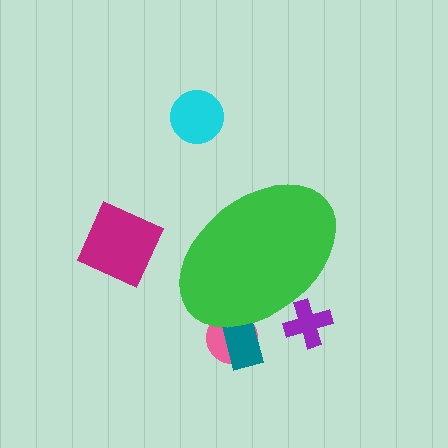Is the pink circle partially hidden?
Yes, the pink circle is partially hidden behind the green ellipse.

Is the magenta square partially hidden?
No, the magenta square is fully visible.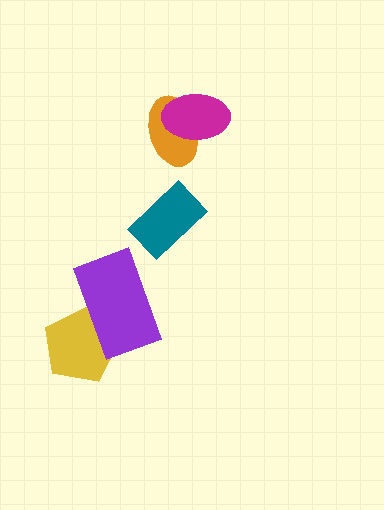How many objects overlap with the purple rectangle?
1 object overlaps with the purple rectangle.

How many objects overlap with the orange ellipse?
1 object overlaps with the orange ellipse.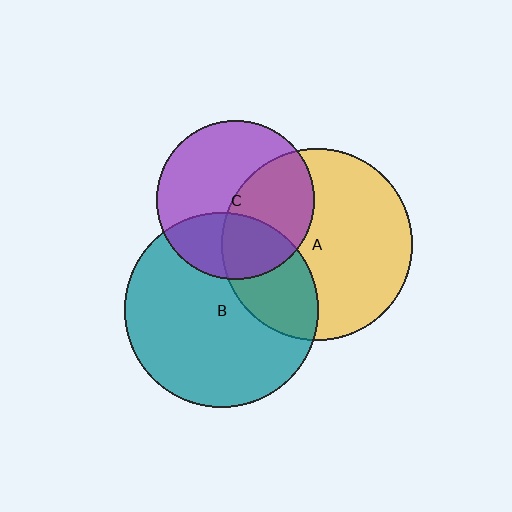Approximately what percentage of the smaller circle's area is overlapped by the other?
Approximately 45%.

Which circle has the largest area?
Circle B (teal).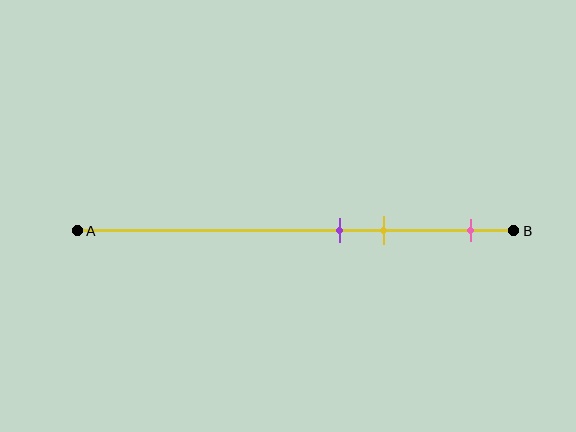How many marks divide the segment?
There are 3 marks dividing the segment.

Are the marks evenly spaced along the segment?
No, the marks are not evenly spaced.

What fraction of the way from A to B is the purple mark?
The purple mark is approximately 60% (0.6) of the way from A to B.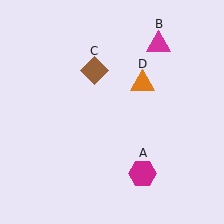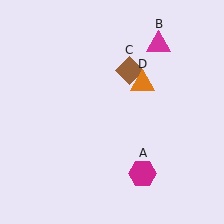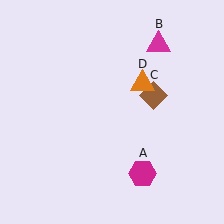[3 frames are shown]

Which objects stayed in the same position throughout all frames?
Magenta hexagon (object A) and magenta triangle (object B) and orange triangle (object D) remained stationary.